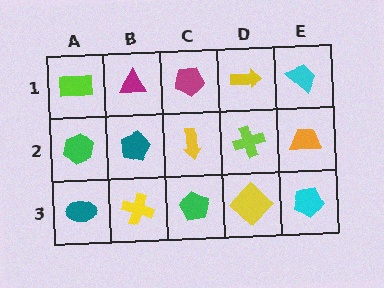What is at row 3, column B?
A yellow cross.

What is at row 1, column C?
A magenta pentagon.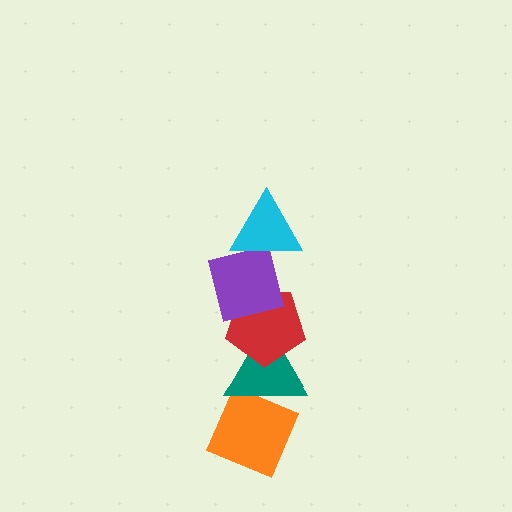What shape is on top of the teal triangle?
The red pentagon is on top of the teal triangle.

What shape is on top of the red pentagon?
The purple square is on top of the red pentagon.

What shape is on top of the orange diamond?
The teal triangle is on top of the orange diamond.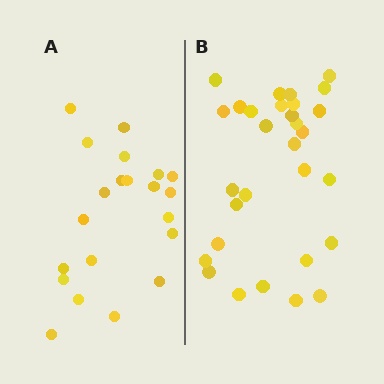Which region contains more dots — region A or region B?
Region B (the right region) has more dots.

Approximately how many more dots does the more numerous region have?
Region B has roughly 8 or so more dots than region A.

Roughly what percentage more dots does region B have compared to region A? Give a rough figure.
About 45% more.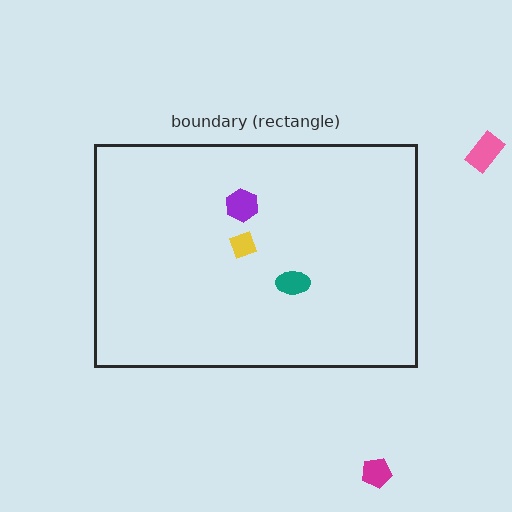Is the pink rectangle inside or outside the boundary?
Outside.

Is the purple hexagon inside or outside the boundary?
Inside.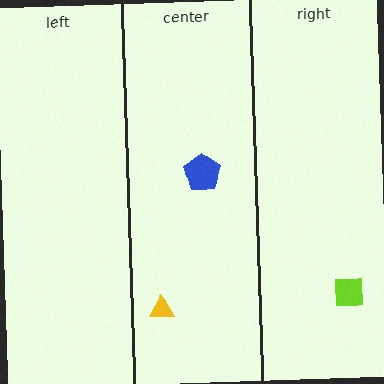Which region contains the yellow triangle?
The center region.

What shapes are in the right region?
The lime square.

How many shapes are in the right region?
1.